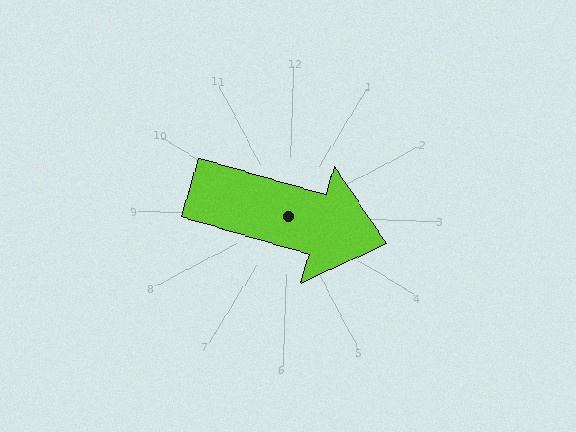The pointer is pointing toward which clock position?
Roughly 3 o'clock.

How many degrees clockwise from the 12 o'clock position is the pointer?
Approximately 104 degrees.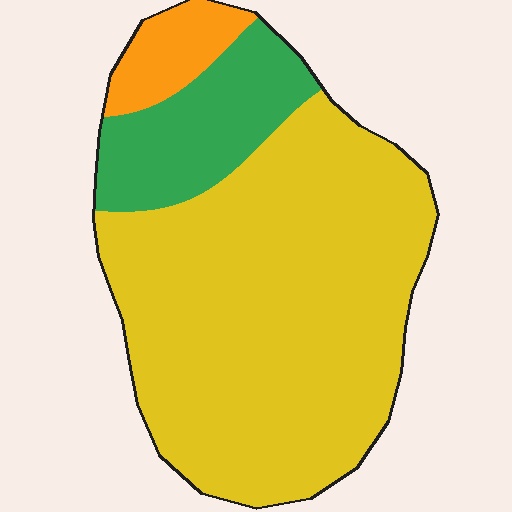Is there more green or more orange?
Green.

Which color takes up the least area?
Orange, at roughly 10%.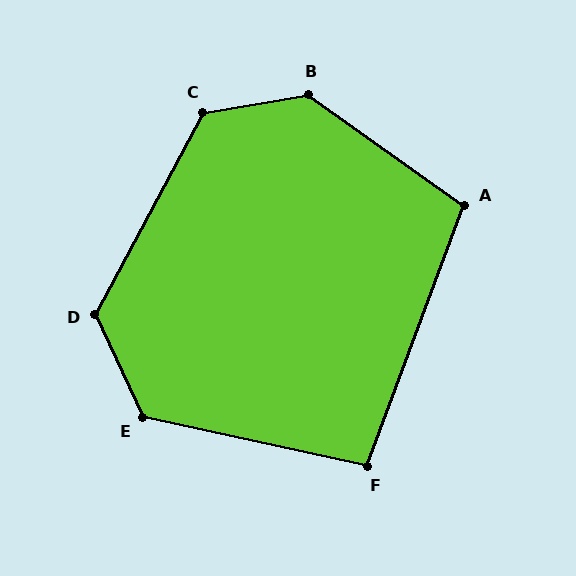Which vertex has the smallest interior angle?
F, at approximately 98 degrees.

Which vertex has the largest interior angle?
B, at approximately 135 degrees.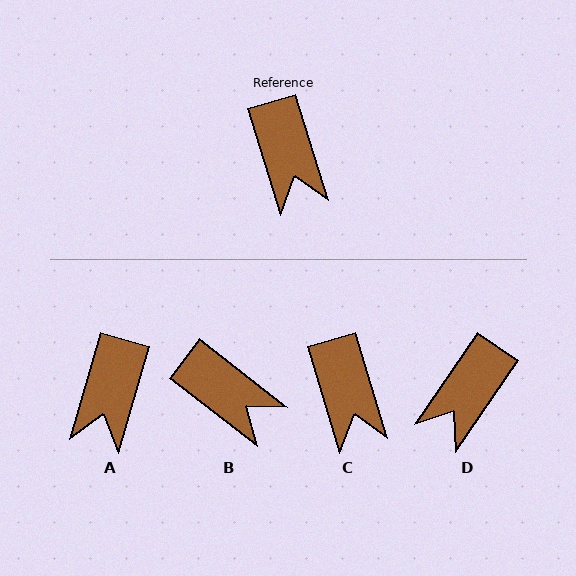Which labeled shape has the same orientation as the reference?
C.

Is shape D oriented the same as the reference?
No, it is off by about 51 degrees.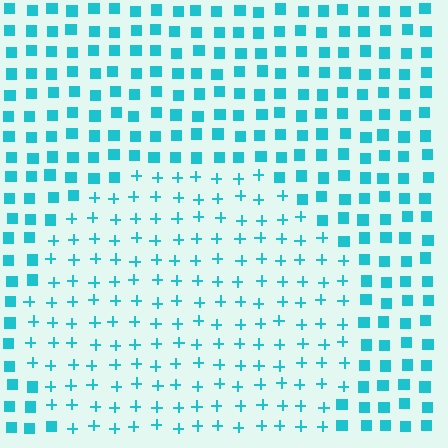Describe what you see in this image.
The image is filled with small cyan elements arranged in a uniform grid. A circle-shaped region contains plus signs, while the surrounding area contains squares. The boundary is defined purely by the change in element shape.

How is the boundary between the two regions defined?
The boundary is defined by a change in element shape: plus signs inside vs. squares outside. All elements share the same color and spacing.